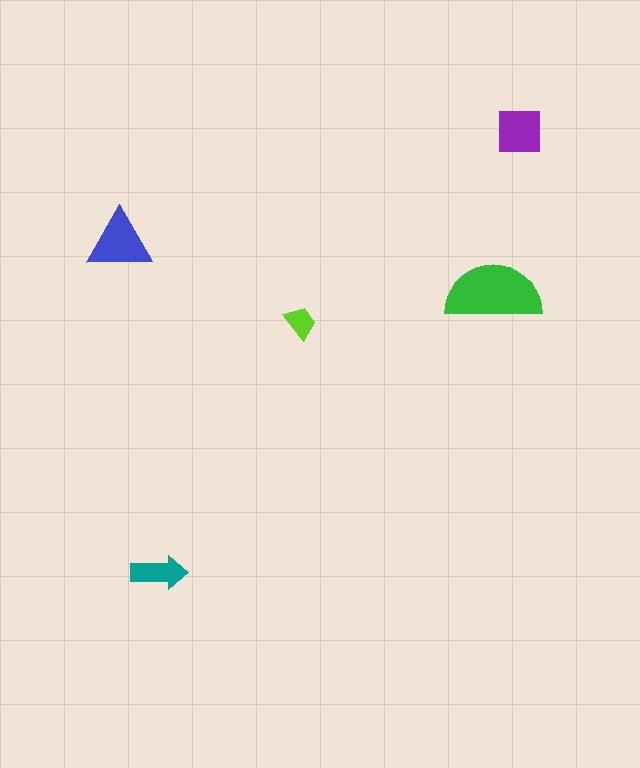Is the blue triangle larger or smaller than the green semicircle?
Smaller.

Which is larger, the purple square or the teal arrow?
The purple square.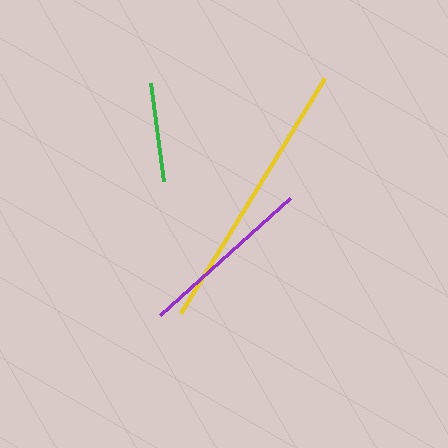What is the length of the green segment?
The green segment is approximately 98 pixels long.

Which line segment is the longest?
The yellow line is the longest at approximately 276 pixels.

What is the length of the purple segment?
The purple segment is approximately 175 pixels long.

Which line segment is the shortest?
The green line is the shortest at approximately 98 pixels.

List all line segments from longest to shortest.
From longest to shortest: yellow, purple, green.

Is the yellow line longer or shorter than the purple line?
The yellow line is longer than the purple line.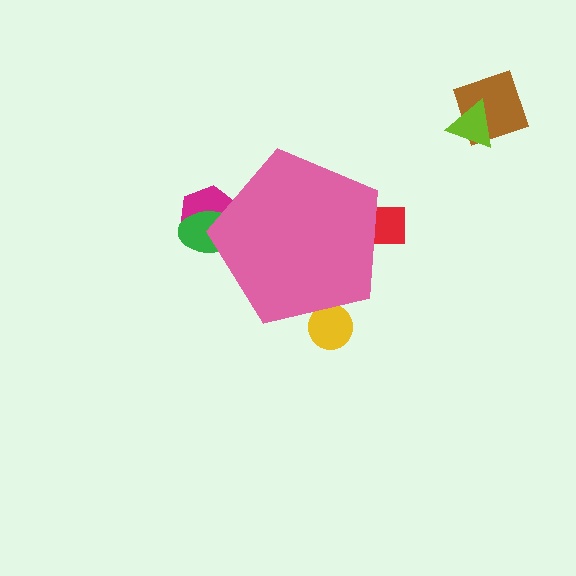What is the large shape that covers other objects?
A pink pentagon.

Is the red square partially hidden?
Yes, the red square is partially hidden behind the pink pentagon.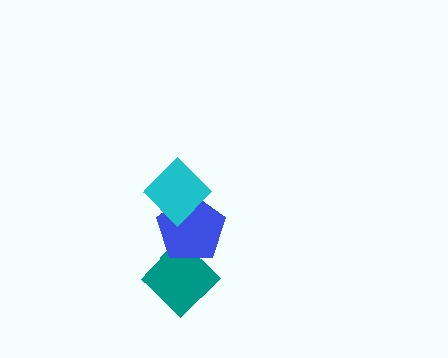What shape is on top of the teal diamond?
The blue pentagon is on top of the teal diamond.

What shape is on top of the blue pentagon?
The cyan diamond is on top of the blue pentagon.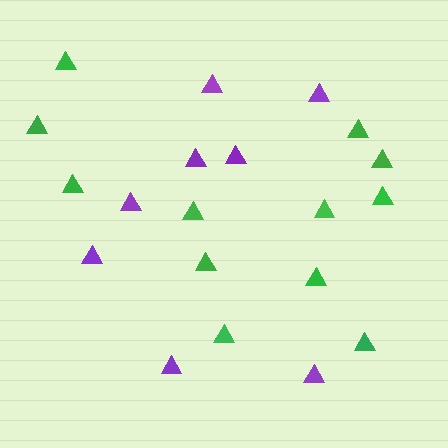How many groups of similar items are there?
There are 2 groups: one group of green triangles (12) and one group of purple triangles (8).